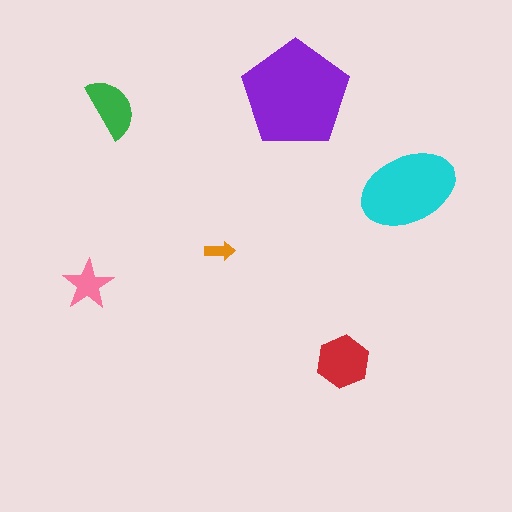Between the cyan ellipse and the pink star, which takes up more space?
The cyan ellipse.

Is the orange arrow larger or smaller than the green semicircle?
Smaller.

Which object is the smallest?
The orange arrow.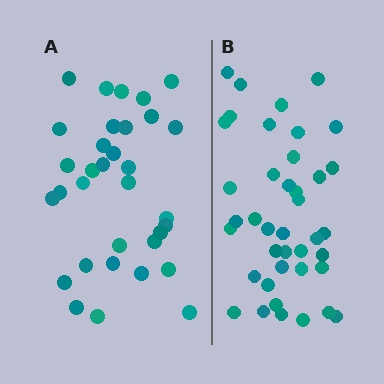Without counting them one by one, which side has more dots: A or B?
Region B (the right region) has more dots.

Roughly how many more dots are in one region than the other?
Region B has roughly 8 or so more dots than region A.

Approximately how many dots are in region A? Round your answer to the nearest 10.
About 30 dots. (The exact count is 33, which rounds to 30.)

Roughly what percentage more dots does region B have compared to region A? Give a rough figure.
About 20% more.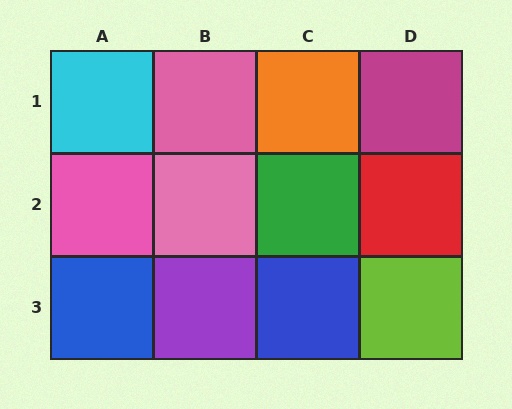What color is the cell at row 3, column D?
Lime.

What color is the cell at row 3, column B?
Purple.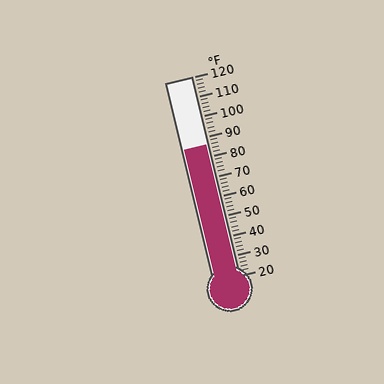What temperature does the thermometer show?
The thermometer shows approximately 86°F.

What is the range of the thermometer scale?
The thermometer scale ranges from 20°F to 120°F.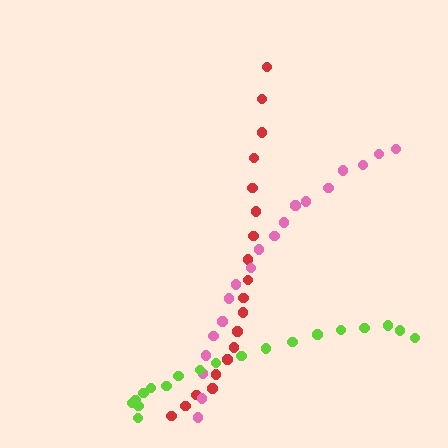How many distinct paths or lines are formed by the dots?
There are 3 distinct paths.